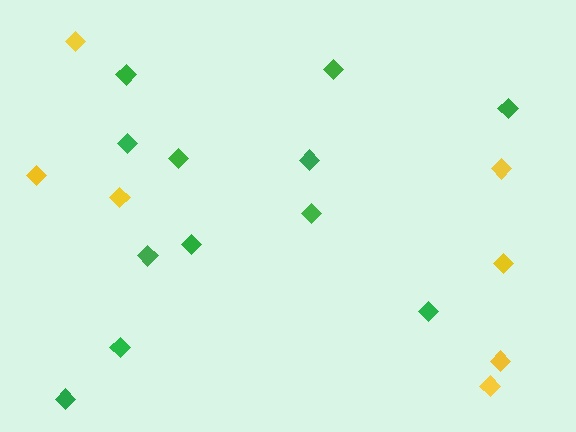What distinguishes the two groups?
There are 2 groups: one group of green diamonds (12) and one group of yellow diamonds (7).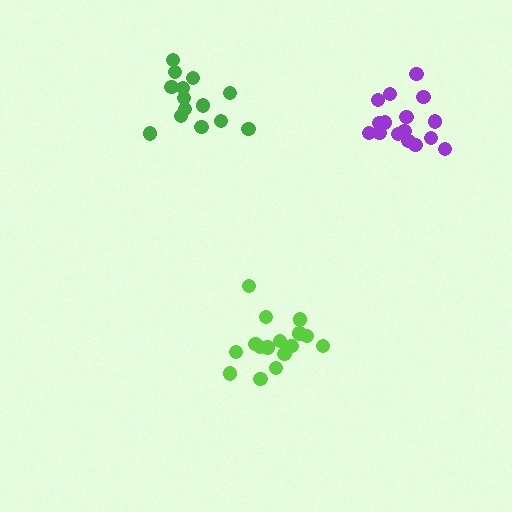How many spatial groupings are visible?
There are 3 spatial groupings.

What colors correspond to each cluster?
The clusters are colored: green, purple, lime.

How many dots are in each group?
Group 1: 14 dots, Group 2: 17 dots, Group 3: 16 dots (47 total).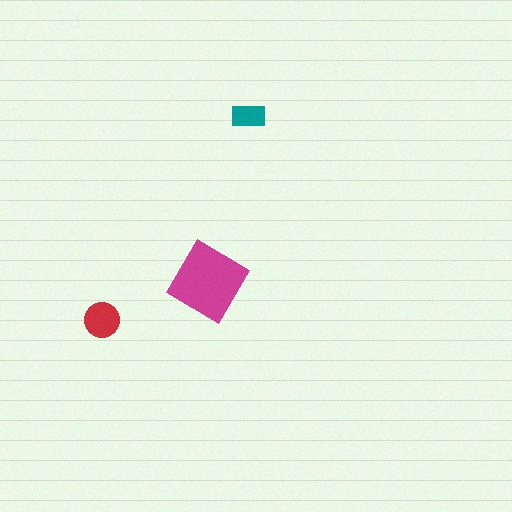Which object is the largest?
The magenta diamond.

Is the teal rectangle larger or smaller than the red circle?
Smaller.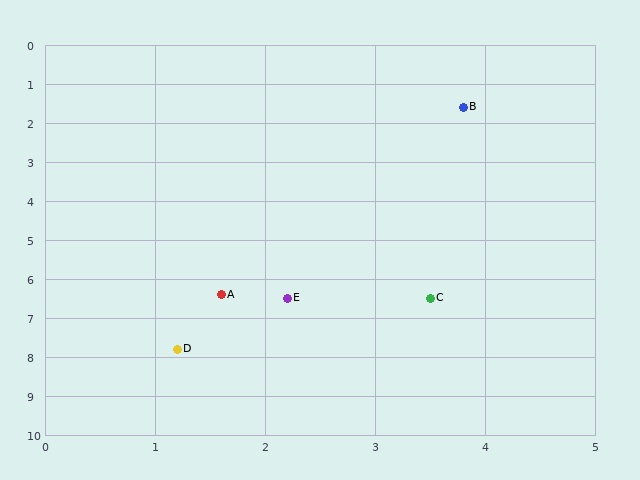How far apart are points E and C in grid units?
Points E and C are about 1.3 grid units apart.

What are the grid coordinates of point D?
Point D is at approximately (1.2, 7.8).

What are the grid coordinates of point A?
Point A is at approximately (1.6, 6.4).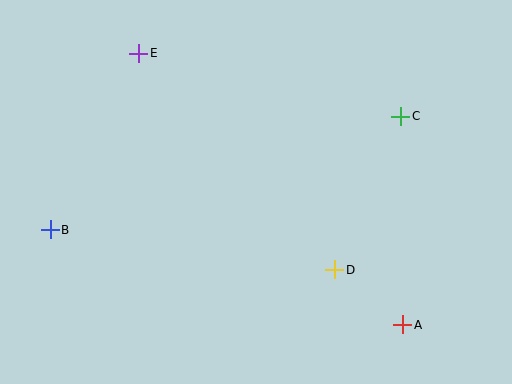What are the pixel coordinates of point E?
Point E is at (139, 53).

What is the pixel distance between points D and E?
The distance between D and E is 292 pixels.